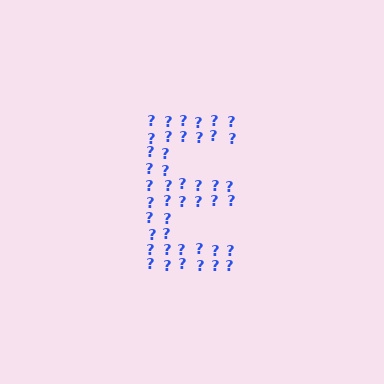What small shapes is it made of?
It is made of small question marks.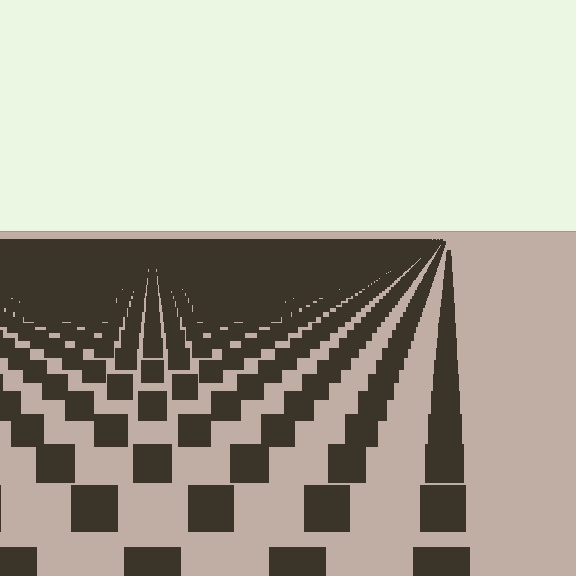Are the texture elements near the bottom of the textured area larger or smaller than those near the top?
Larger. Near the bottom, elements are closer to the viewer and appear at a bigger on-screen size.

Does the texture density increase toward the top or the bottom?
Density increases toward the top.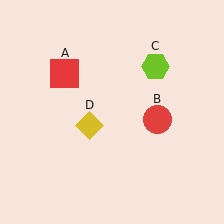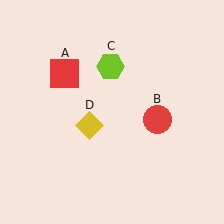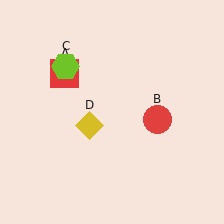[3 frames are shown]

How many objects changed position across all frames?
1 object changed position: lime hexagon (object C).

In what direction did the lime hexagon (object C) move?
The lime hexagon (object C) moved left.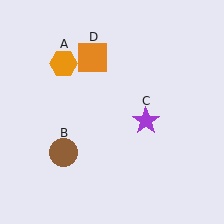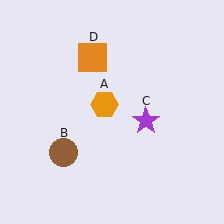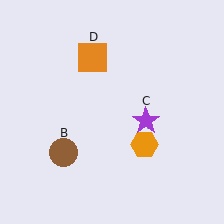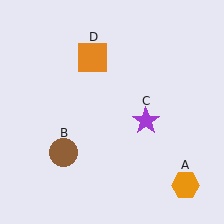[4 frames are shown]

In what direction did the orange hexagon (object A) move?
The orange hexagon (object A) moved down and to the right.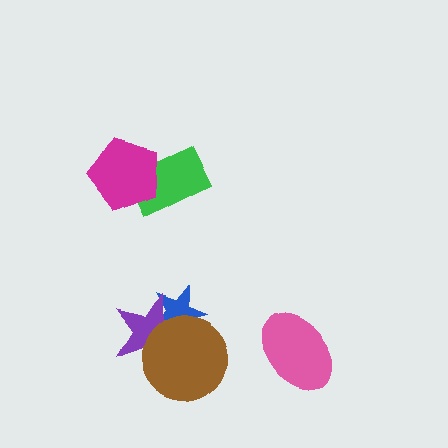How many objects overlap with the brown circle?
2 objects overlap with the brown circle.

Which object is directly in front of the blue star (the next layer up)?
The purple star is directly in front of the blue star.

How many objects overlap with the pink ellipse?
0 objects overlap with the pink ellipse.